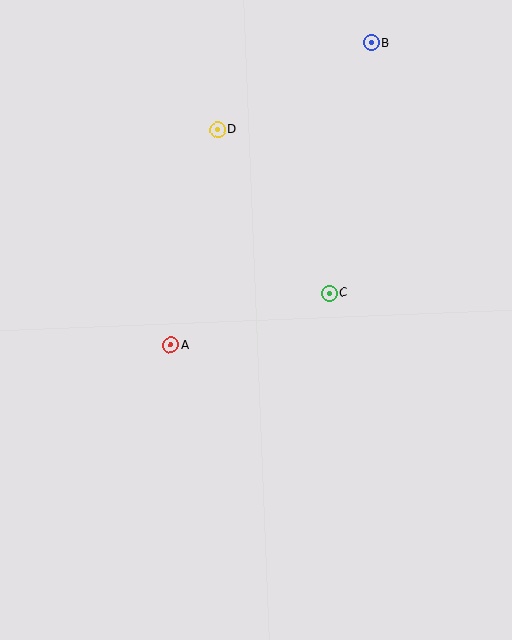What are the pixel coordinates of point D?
Point D is at (218, 130).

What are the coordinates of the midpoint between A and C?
The midpoint between A and C is at (250, 319).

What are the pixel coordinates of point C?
Point C is at (329, 293).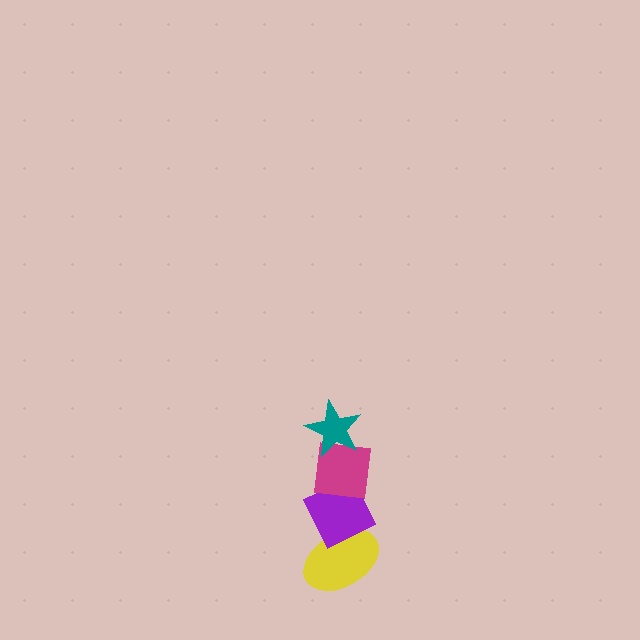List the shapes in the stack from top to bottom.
From top to bottom: the teal star, the magenta square, the purple diamond, the yellow ellipse.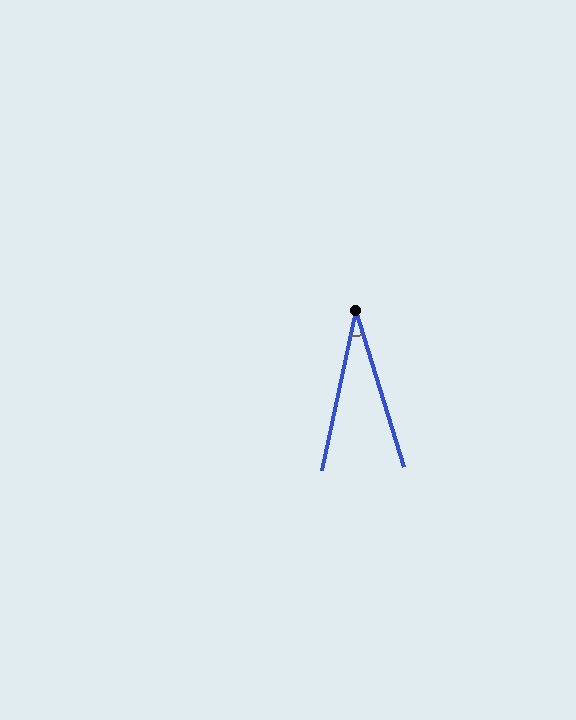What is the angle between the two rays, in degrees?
Approximately 29 degrees.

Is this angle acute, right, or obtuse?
It is acute.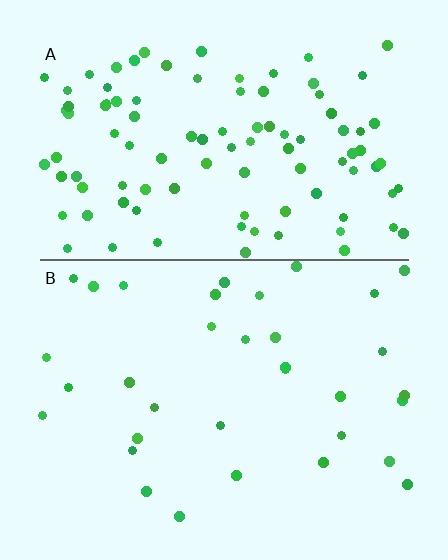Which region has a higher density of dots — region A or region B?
A (the top).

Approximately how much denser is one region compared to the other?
Approximately 3.0× — region A over region B.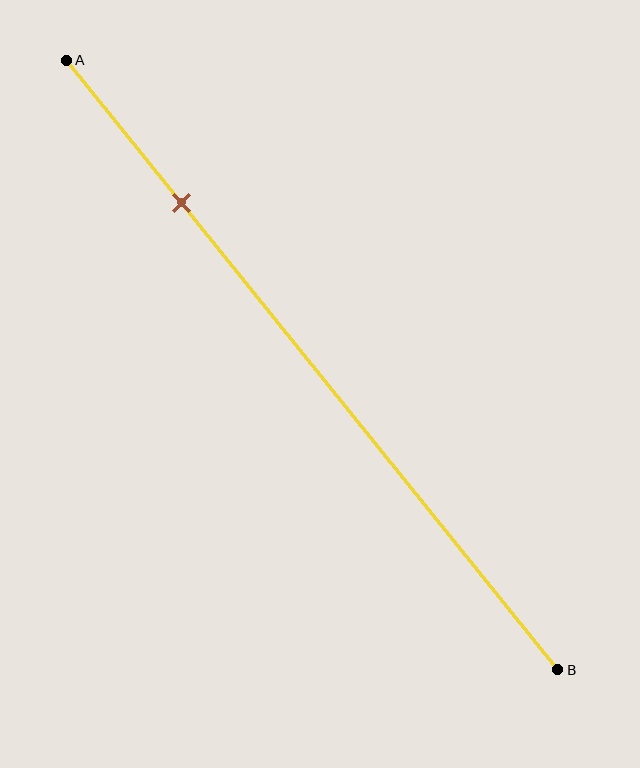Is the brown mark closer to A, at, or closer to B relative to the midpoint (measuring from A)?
The brown mark is closer to point A than the midpoint of segment AB.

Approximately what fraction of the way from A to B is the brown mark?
The brown mark is approximately 25% of the way from A to B.